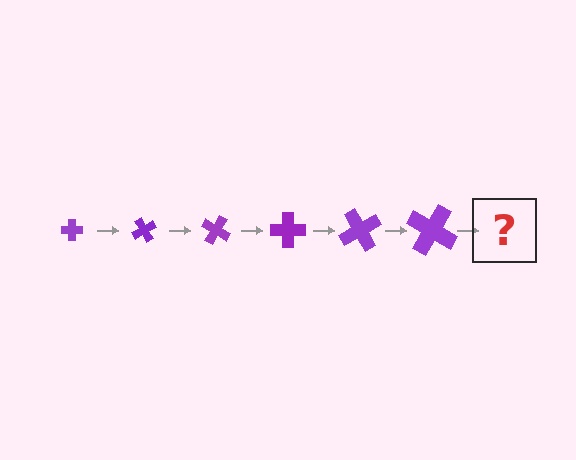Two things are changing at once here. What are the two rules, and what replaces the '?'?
The two rules are that the cross grows larger each step and it rotates 60 degrees each step. The '?' should be a cross, larger than the previous one and rotated 360 degrees from the start.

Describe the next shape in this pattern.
It should be a cross, larger than the previous one and rotated 360 degrees from the start.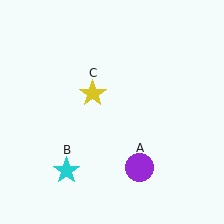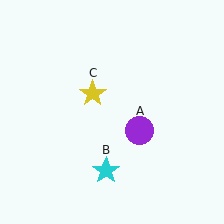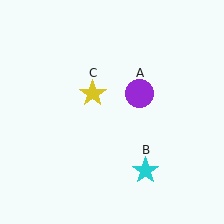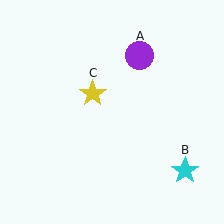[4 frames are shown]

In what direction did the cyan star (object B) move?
The cyan star (object B) moved right.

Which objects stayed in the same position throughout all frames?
Yellow star (object C) remained stationary.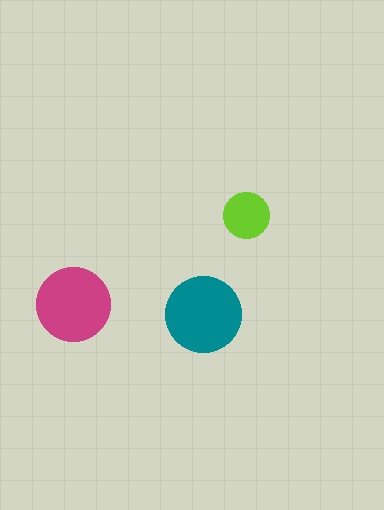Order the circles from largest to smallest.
the teal one, the magenta one, the lime one.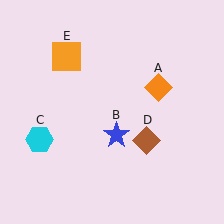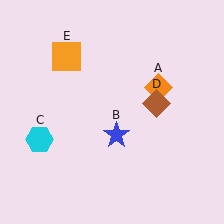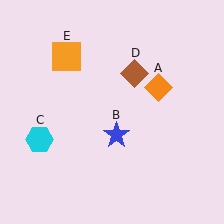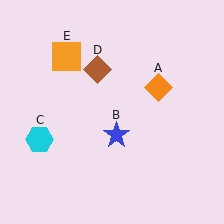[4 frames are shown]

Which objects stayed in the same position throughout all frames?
Orange diamond (object A) and blue star (object B) and cyan hexagon (object C) and orange square (object E) remained stationary.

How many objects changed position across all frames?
1 object changed position: brown diamond (object D).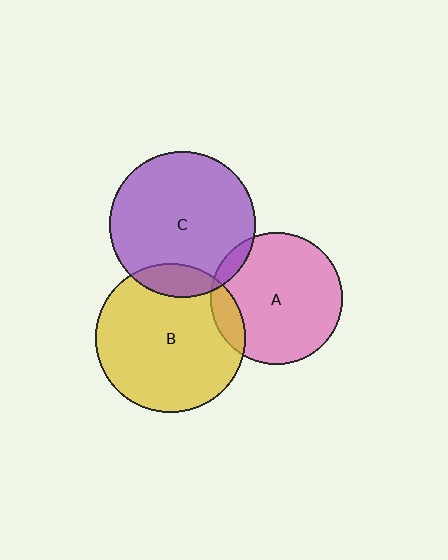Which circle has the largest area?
Circle B (yellow).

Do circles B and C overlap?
Yes.